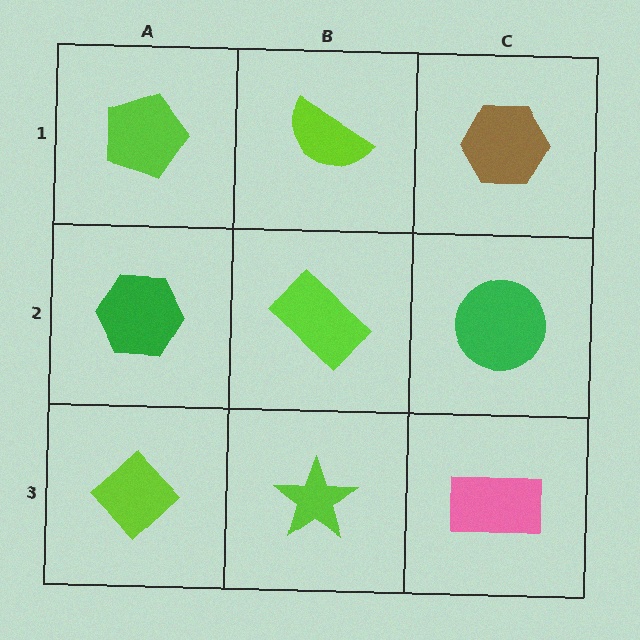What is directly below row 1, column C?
A green circle.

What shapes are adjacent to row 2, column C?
A brown hexagon (row 1, column C), a pink rectangle (row 3, column C), a lime rectangle (row 2, column B).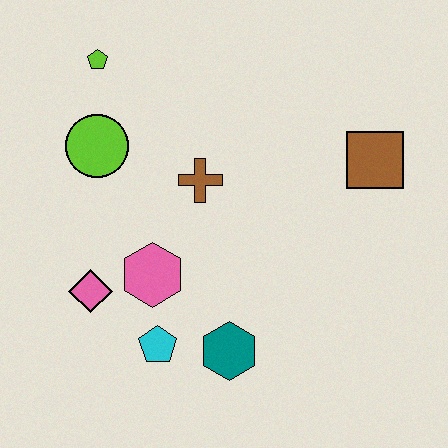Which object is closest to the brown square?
The brown cross is closest to the brown square.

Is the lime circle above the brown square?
Yes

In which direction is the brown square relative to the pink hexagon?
The brown square is to the right of the pink hexagon.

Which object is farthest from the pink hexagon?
The brown square is farthest from the pink hexagon.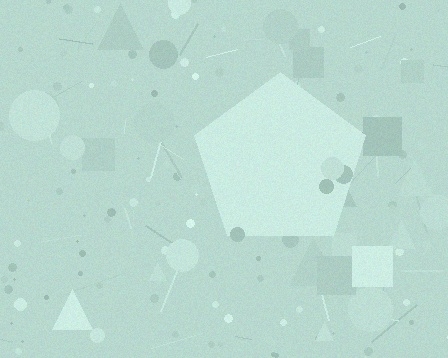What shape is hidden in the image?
A pentagon is hidden in the image.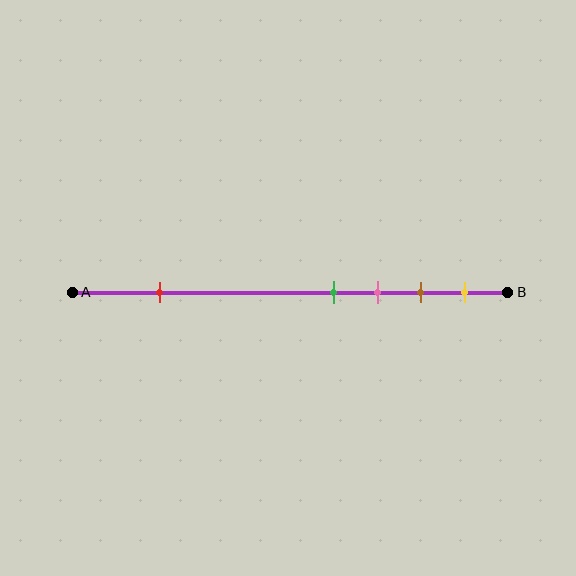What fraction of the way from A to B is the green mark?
The green mark is approximately 60% (0.6) of the way from A to B.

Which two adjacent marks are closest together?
The green and pink marks are the closest adjacent pair.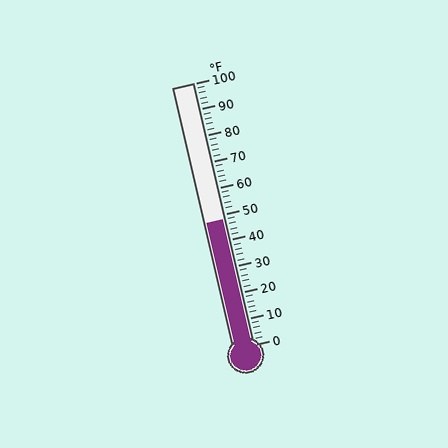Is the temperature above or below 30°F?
The temperature is above 30°F.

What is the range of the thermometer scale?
The thermometer scale ranges from 0°F to 100°F.